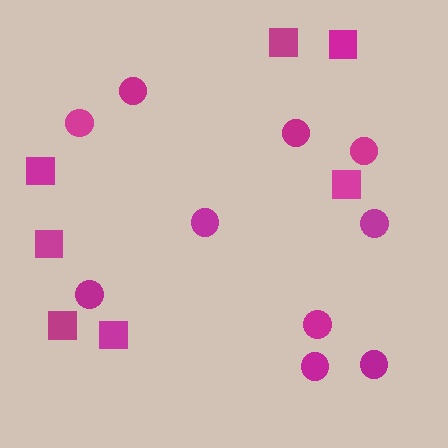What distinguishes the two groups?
There are 2 groups: one group of squares (7) and one group of circles (10).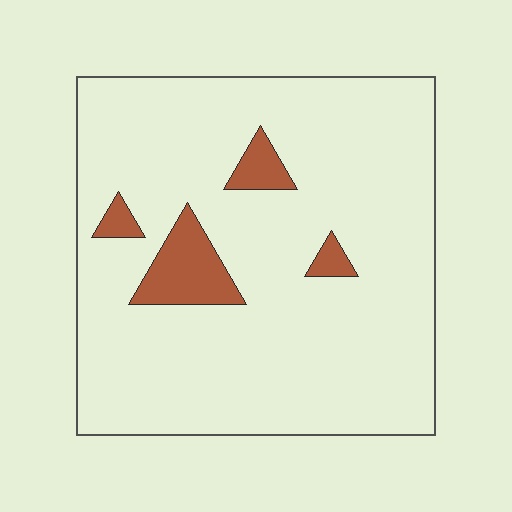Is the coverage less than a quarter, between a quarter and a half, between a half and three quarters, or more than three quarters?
Less than a quarter.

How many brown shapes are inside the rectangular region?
4.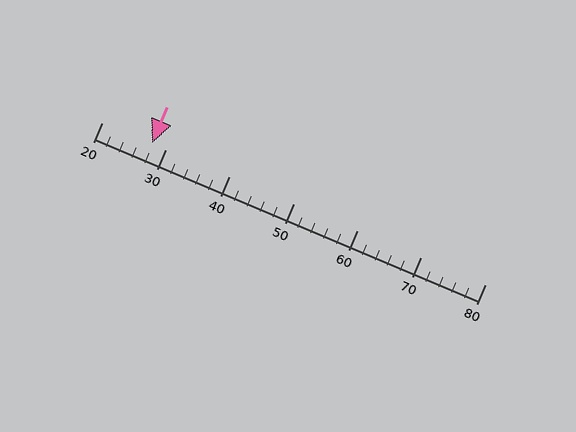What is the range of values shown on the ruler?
The ruler shows values from 20 to 80.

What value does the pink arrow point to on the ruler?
The pink arrow points to approximately 28.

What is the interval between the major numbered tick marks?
The major tick marks are spaced 10 units apart.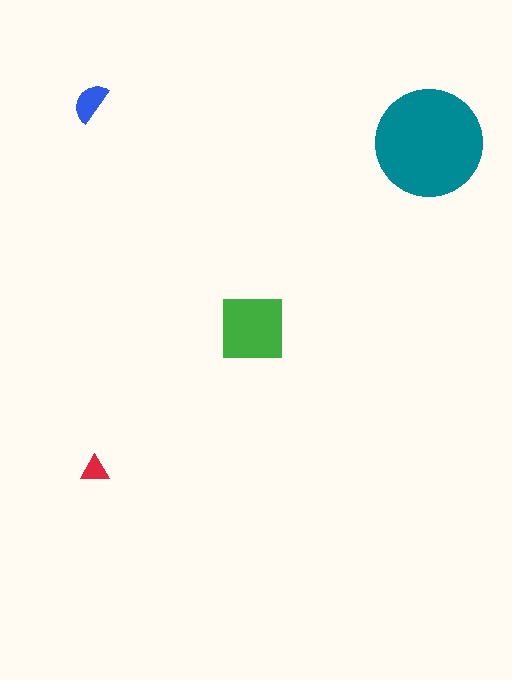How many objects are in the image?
There are 4 objects in the image.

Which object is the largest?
The teal circle.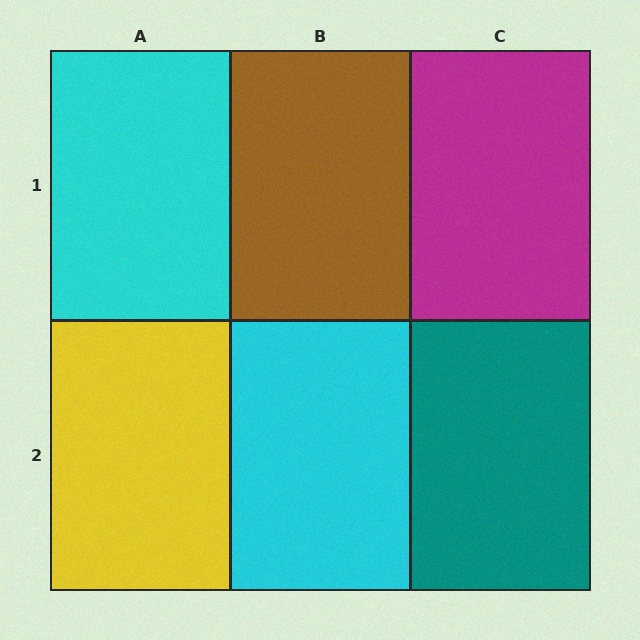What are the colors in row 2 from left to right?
Yellow, cyan, teal.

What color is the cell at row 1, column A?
Cyan.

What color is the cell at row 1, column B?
Brown.